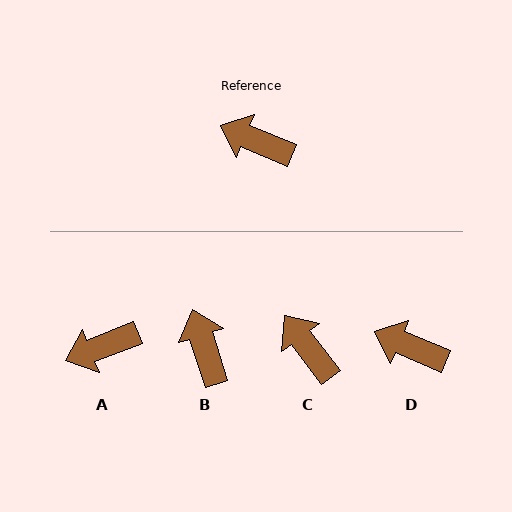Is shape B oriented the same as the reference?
No, it is off by about 50 degrees.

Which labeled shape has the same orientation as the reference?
D.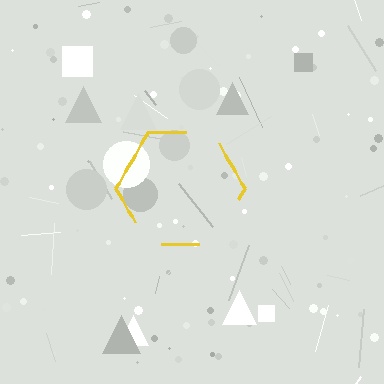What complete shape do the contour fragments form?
The contour fragments form a hexagon.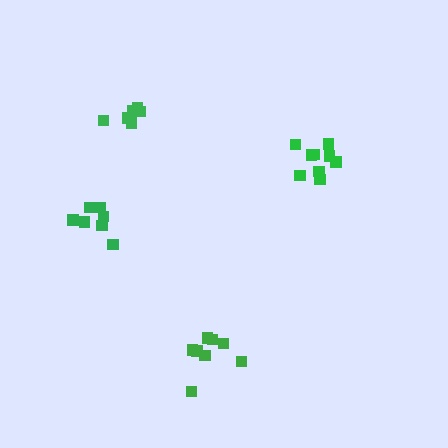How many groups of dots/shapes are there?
There are 4 groups.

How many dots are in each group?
Group 1: 7 dots, Group 2: 8 dots, Group 3: 7 dots, Group 4: 9 dots (31 total).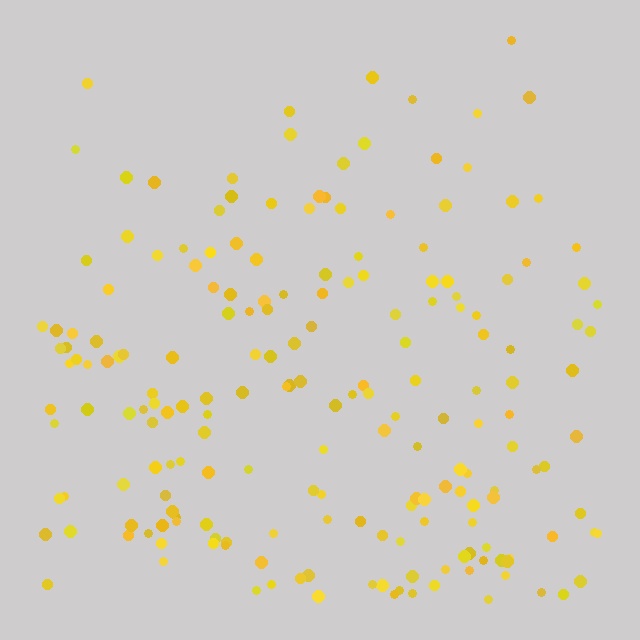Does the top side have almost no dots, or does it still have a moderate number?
Still a moderate number, just noticeably fewer than the bottom.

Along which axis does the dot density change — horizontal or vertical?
Vertical.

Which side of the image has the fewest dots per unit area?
The top.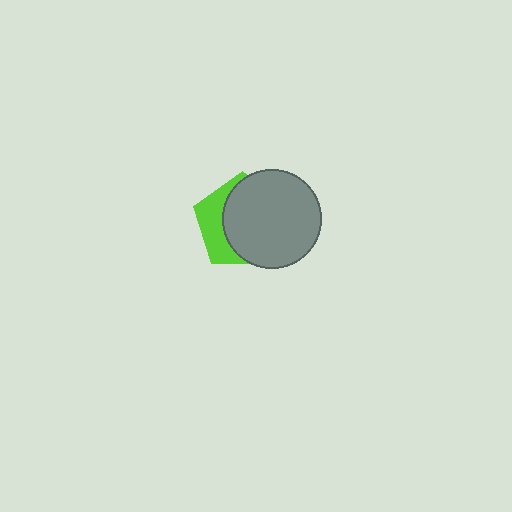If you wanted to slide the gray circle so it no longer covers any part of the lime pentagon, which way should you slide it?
Slide it right — that is the most direct way to separate the two shapes.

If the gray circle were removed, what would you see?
You would see the complete lime pentagon.